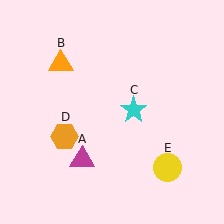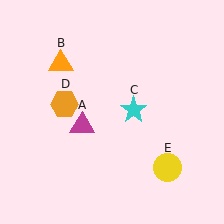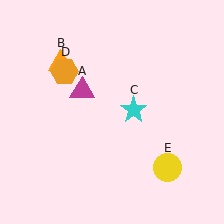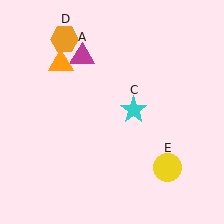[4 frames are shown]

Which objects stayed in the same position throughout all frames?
Orange triangle (object B) and cyan star (object C) and yellow circle (object E) remained stationary.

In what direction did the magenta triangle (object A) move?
The magenta triangle (object A) moved up.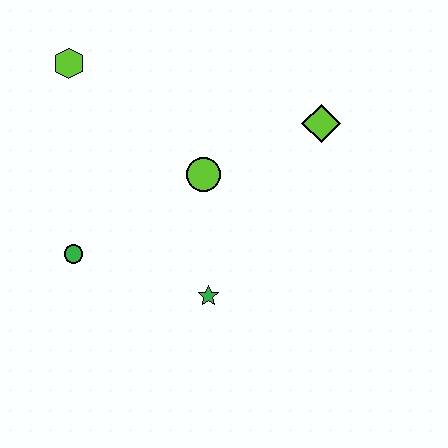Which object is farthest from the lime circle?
The lime hexagon is farthest from the lime circle.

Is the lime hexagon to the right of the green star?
No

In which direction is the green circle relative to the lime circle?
The green circle is to the left of the lime circle.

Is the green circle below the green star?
No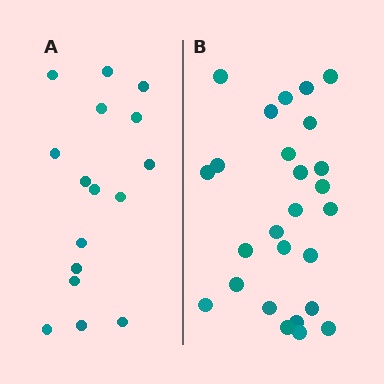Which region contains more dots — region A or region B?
Region B (the right region) has more dots.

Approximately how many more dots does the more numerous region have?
Region B has roughly 10 or so more dots than region A.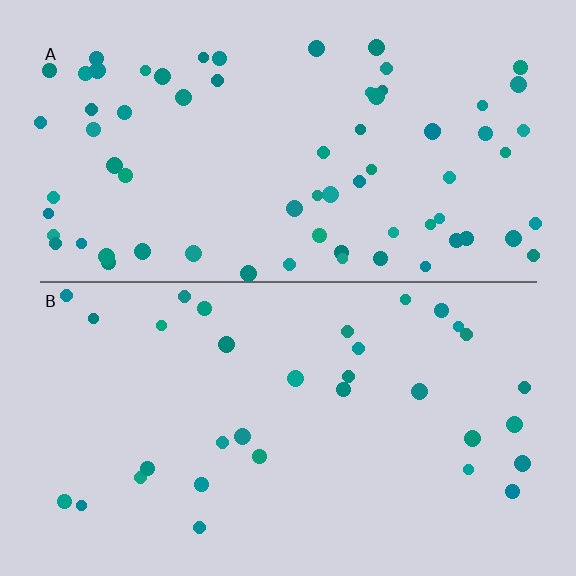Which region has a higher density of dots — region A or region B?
A (the top).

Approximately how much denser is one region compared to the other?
Approximately 2.1× — region A over region B.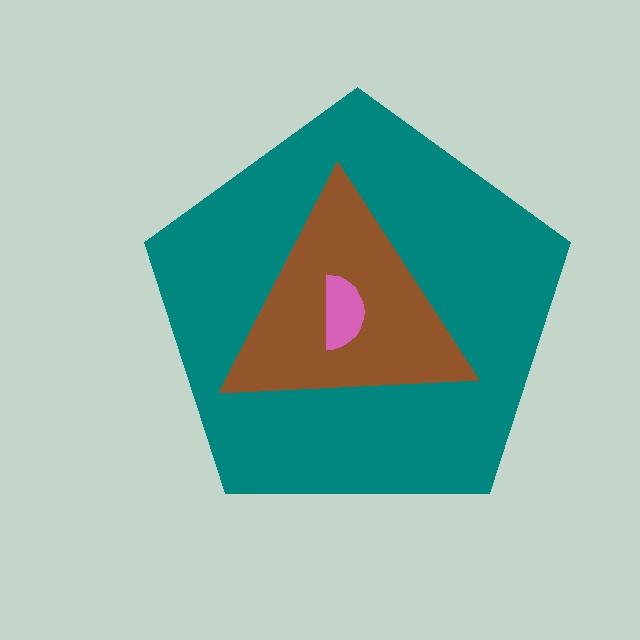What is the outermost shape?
The teal pentagon.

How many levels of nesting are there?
3.